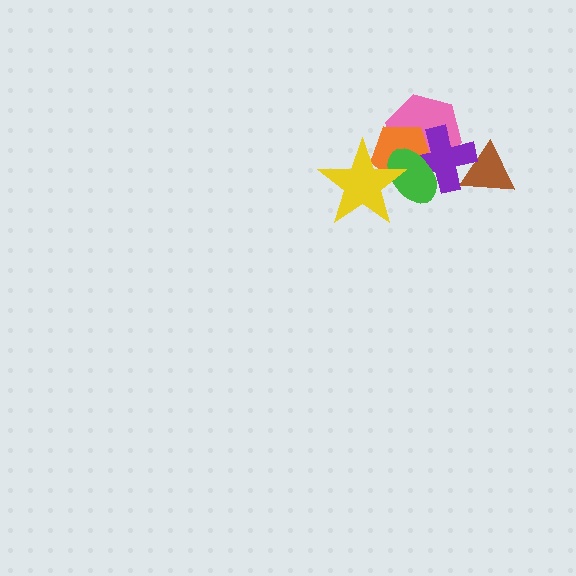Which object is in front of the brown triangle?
The purple cross is in front of the brown triangle.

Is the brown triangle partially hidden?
Yes, it is partially covered by another shape.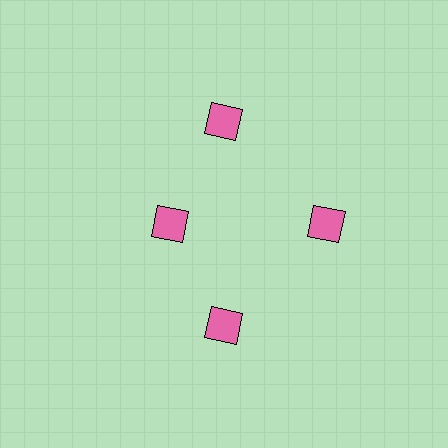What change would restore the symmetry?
The symmetry would be restored by moving it outward, back onto the ring so that all 4 diamonds sit at equal angles and equal distance from the center.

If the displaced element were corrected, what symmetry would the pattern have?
It would have 4-fold rotational symmetry — the pattern would map onto itself every 90 degrees.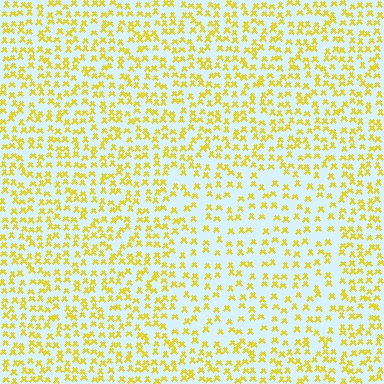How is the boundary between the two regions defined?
The boundary is defined by a change in element density (approximately 1.6x ratio). All elements are the same color, size, and shape.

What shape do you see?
I see a rectangle.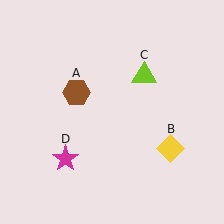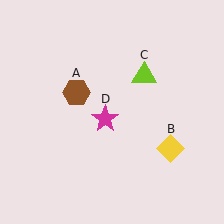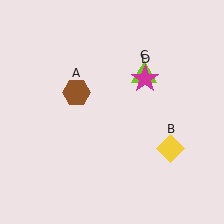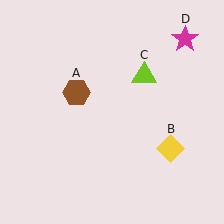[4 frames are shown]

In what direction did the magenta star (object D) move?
The magenta star (object D) moved up and to the right.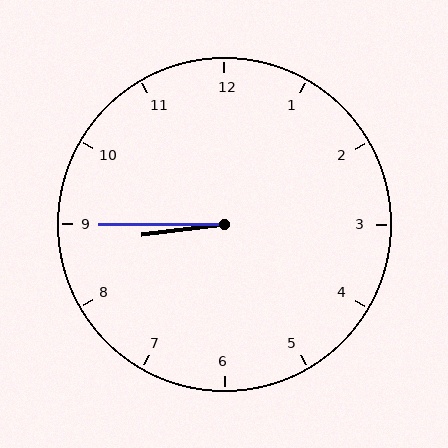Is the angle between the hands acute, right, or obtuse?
It is acute.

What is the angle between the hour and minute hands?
Approximately 8 degrees.